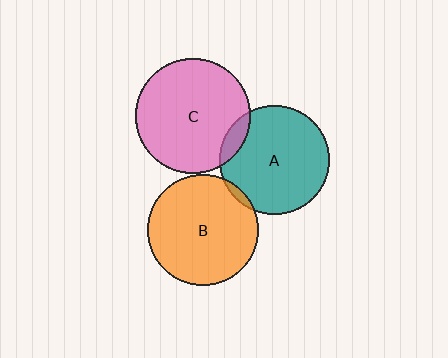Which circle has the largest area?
Circle C (pink).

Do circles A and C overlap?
Yes.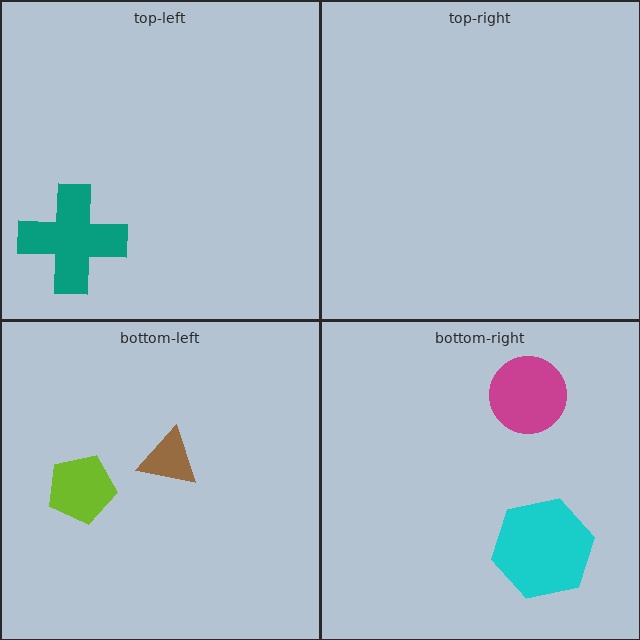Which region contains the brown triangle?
The bottom-left region.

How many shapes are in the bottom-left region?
2.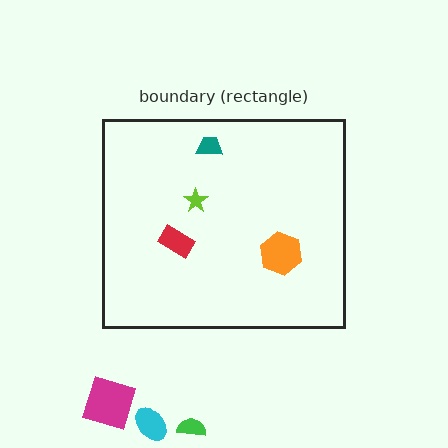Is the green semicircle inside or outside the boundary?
Outside.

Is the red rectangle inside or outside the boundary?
Inside.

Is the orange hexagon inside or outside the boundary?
Inside.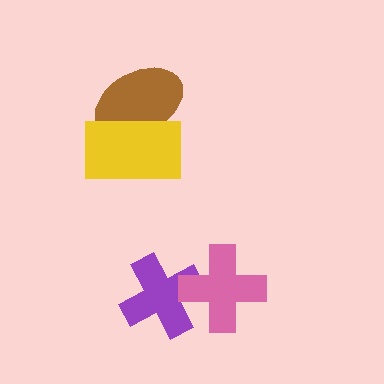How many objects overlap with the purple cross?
1 object overlaps with the purple cross.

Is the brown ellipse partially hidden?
Yes, it is partially covered by another shape.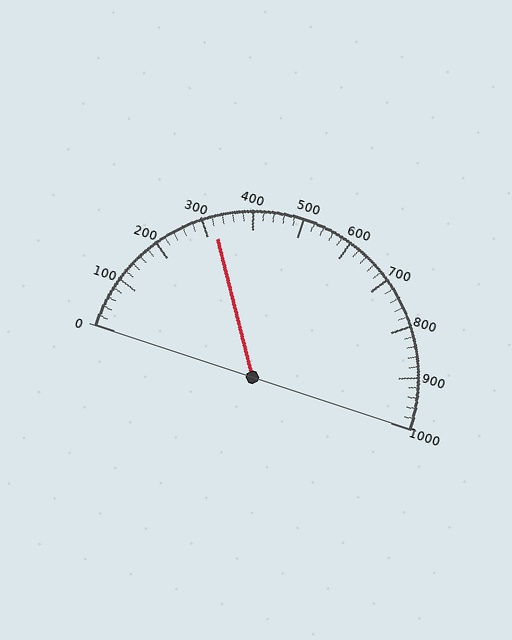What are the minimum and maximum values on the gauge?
The gauge ranges from 0 to 1000.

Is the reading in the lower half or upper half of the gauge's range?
The reading is in the lower half of the range (0 to 1000).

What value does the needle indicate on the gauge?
The needle indicates approximately 320.